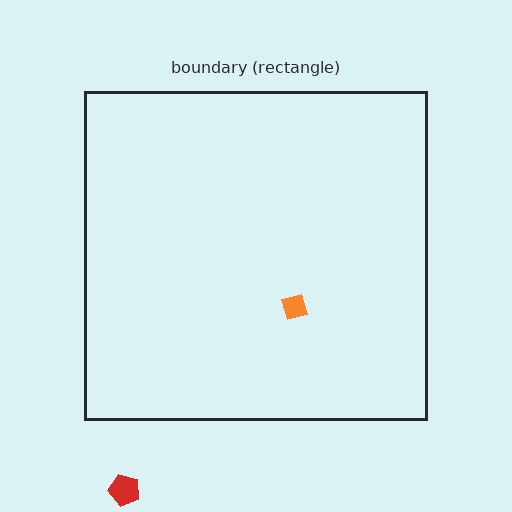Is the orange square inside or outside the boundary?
Inside.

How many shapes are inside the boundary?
1 inside, 1 outside.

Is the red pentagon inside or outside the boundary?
Outside.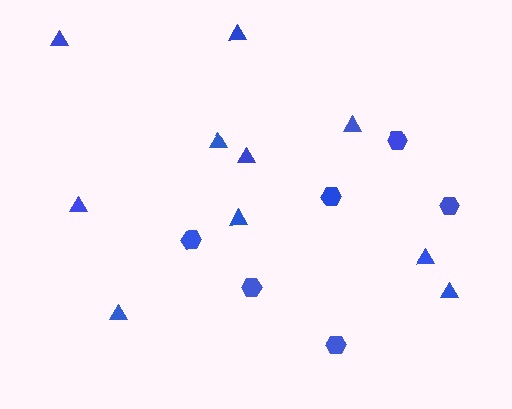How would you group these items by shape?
There are 2 groups: one group of hexagons (6) and one group of triangles (10).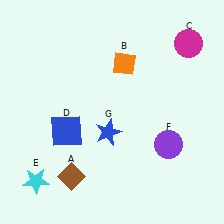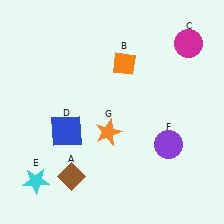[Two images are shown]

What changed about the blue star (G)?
In Image 1, G is blue. In Image 2, it changed to orange.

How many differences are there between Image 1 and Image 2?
There is 1 difference between the two images.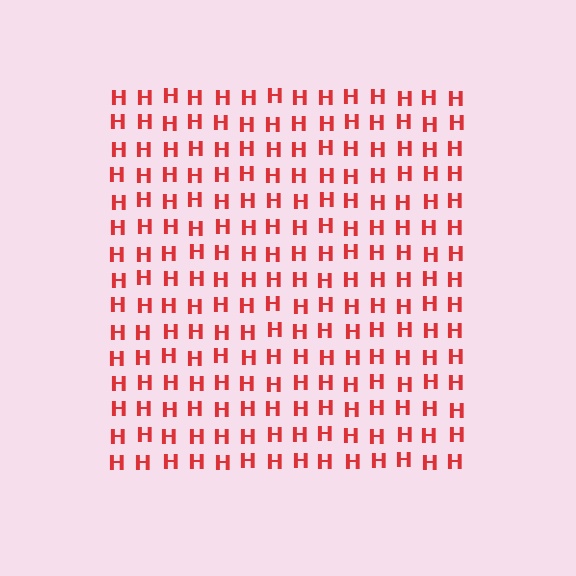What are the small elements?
The small elements are letter H's.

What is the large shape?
The large shape is a square.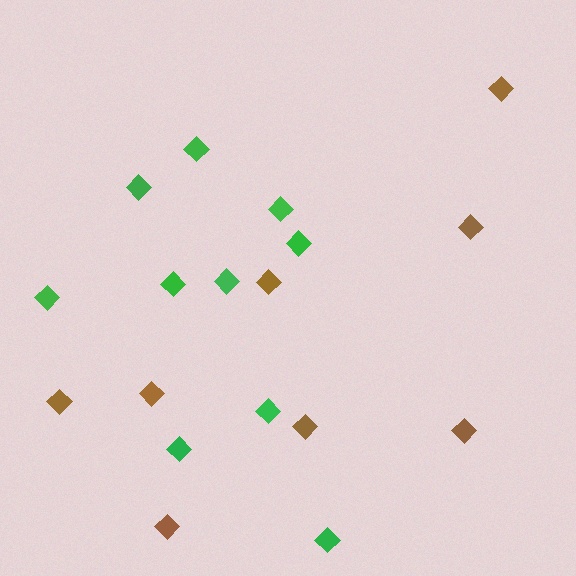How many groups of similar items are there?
There are 2 groups: one group of green diamonds (10) and one group of brown diamonds (8).